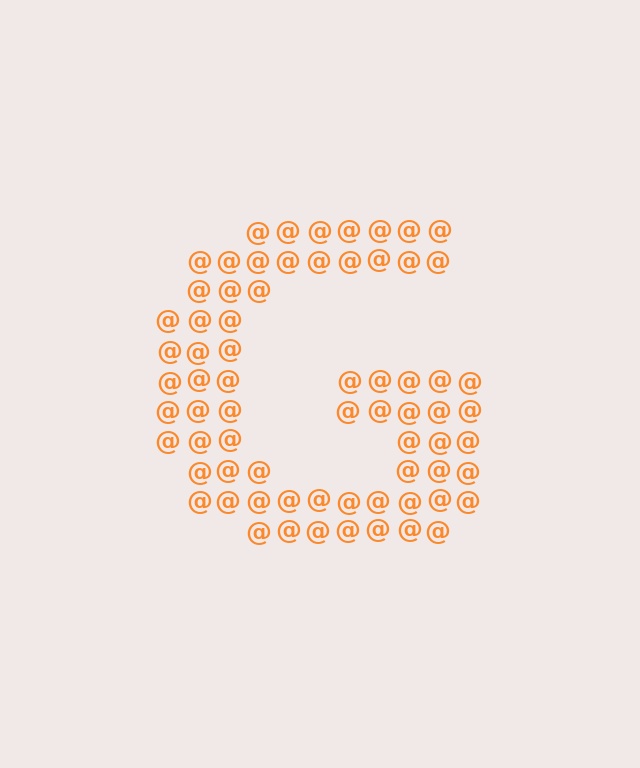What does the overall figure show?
The overall figure shows the letter G.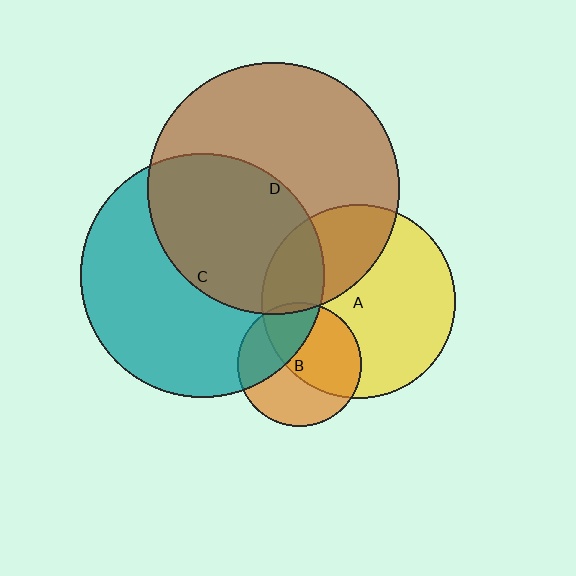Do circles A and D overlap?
Yes.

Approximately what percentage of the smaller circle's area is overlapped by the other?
Approximately 30%.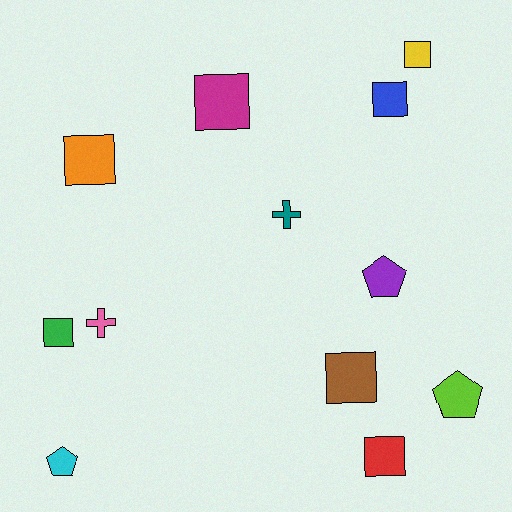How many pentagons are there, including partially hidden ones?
There are 3 pentagons.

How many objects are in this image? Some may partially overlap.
There are 12 objects.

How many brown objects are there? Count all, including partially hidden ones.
There is 1 brown object.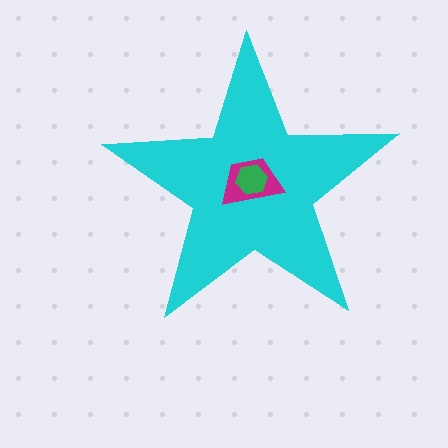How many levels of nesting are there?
3.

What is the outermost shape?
The cyan star.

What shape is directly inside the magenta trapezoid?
The green hexagon.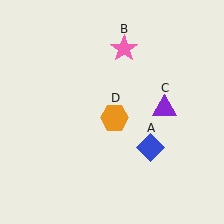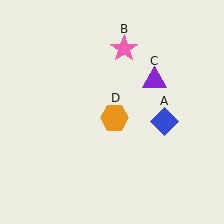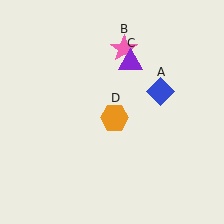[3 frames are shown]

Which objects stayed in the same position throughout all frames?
Pink star (object B) and orange hexagon (object D) remained stationary.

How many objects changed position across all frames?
2 objects changed position: blue diamond (object A), purple triangle (object C).